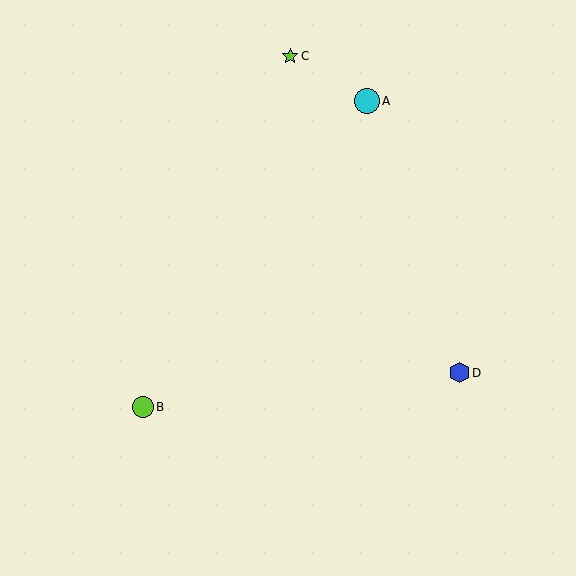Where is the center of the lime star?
The center of the lime star is at (290, 56).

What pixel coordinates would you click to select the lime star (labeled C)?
Click at (290, 56) to select the lime star C.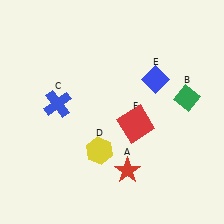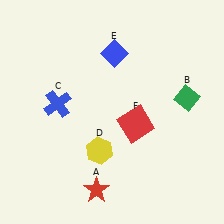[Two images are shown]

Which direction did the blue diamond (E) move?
The blue diamond (E) moved left.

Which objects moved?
The objects that moved are: the red star (A), the blue diamond (E).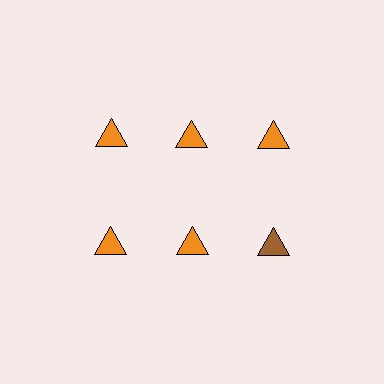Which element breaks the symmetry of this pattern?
The brown triangle in the second row, center column breaks the symmetry. All other shapes are orange triangles.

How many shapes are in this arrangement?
There are 6 shapes arranged in a grid pattern.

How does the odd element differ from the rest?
It has a different color: brown instead of orange.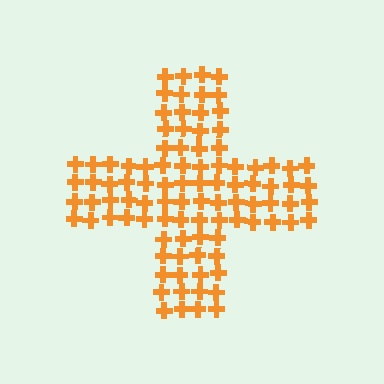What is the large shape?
The large shape is a cross.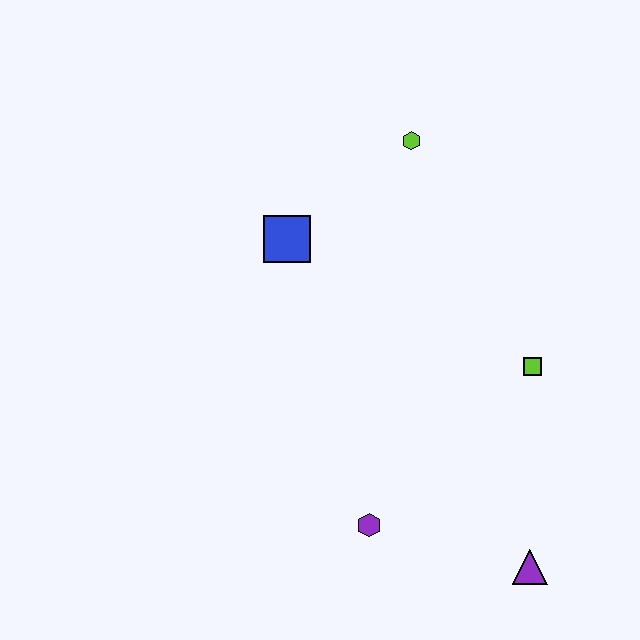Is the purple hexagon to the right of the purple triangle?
No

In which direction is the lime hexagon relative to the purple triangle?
The lime hexagon is above the purple triangle.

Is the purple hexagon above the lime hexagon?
No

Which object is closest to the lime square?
The purple triangle is closest to the lime square.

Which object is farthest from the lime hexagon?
The purple triangle is farthest from the lime hexagon.